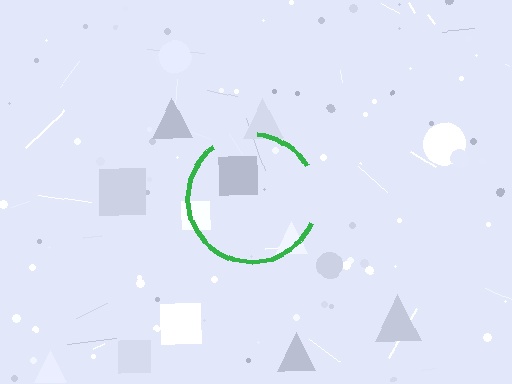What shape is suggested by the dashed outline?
The dashed outline suggests a circle.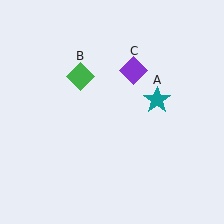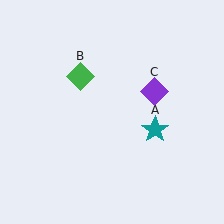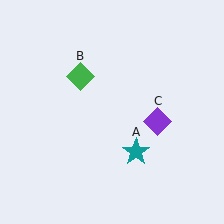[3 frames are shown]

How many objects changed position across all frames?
2 objects changed position: teal star (object A), purple diamond (object C).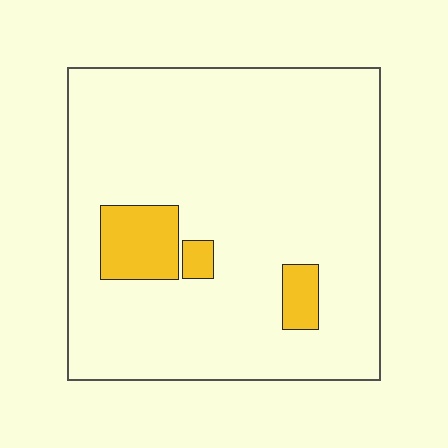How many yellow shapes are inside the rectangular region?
3.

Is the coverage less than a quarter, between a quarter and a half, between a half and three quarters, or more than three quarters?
Less than a quarter.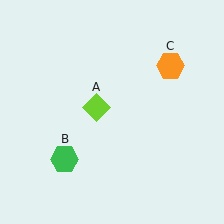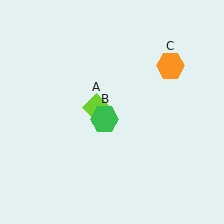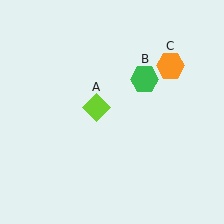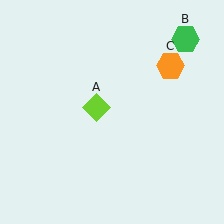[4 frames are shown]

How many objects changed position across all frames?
1 object changed position: green hexagon (object B).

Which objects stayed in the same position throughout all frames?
Lime diamond (object A) and orange hexagon (object C) remained stationary.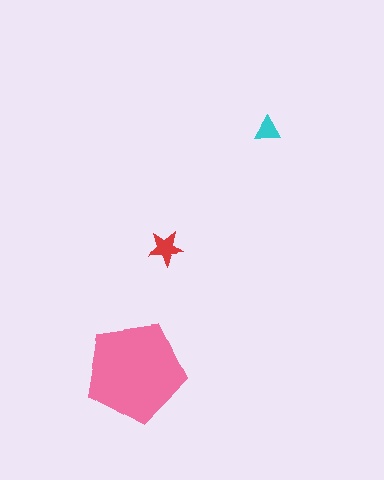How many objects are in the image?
There are 3 objects in the image.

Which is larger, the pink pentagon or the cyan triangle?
The pink pentagon.